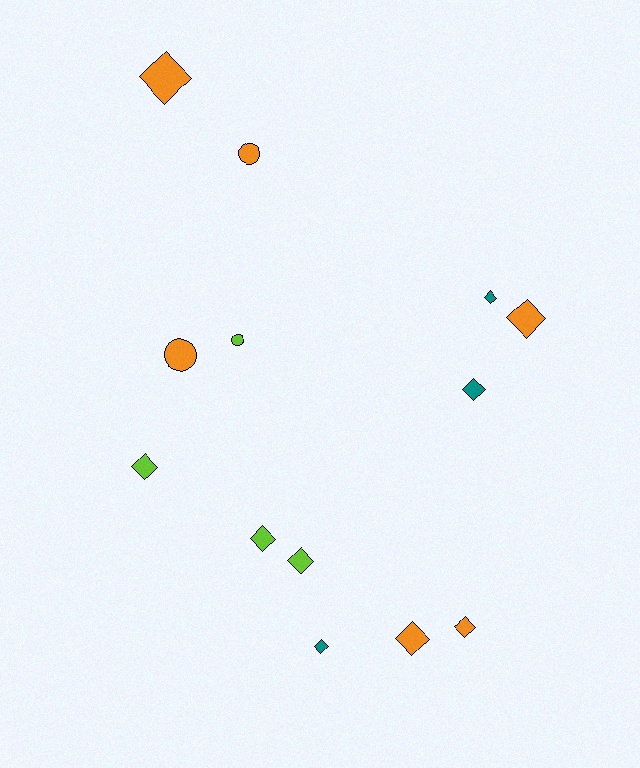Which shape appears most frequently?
Diamond, with 10 objects.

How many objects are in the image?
There are 13 objects.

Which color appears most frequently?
Orange, with 6 objects.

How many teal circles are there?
There are no teal circles.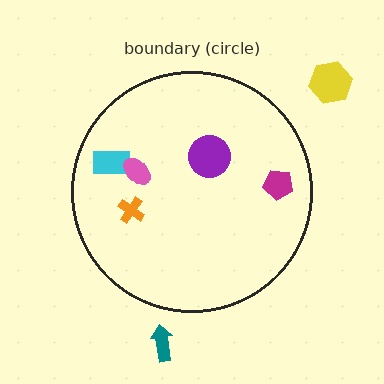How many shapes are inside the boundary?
5 inside, 2 outside.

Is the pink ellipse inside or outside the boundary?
Inside.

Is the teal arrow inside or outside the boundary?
Outside.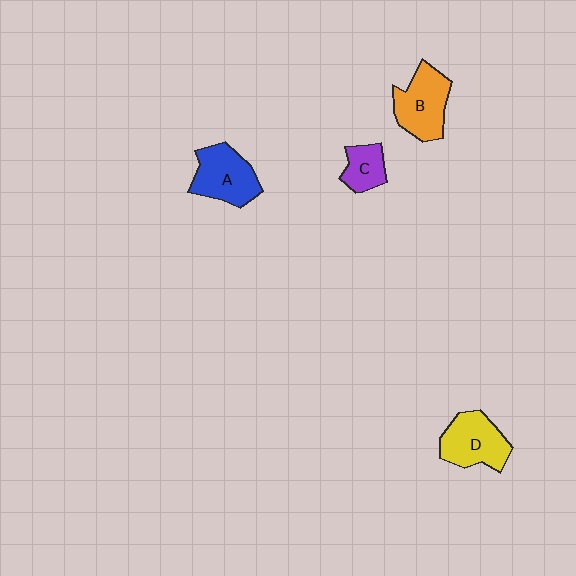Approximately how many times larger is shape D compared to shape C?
Approximately 1.8 times.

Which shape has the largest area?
Shape B (orange).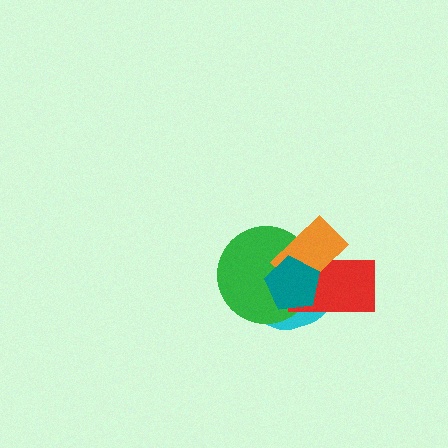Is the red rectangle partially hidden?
Yes, it is partially covered by another shape.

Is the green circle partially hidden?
Yes, it is partially covered by another shape.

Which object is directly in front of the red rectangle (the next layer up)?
The orange rectangle is directly in front of the red rectangle.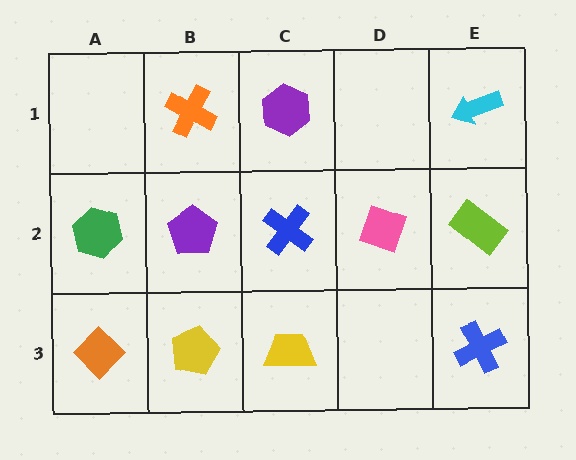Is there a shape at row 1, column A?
No, that cell is empty.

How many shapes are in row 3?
4 shapes.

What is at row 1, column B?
An orange cross.